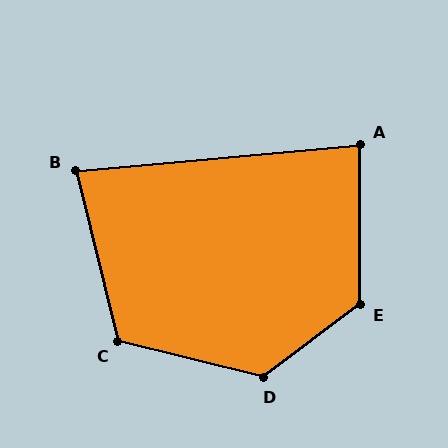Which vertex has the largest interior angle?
D, at approximately 129 degrees.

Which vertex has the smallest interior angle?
B, at approximately 81 degrees.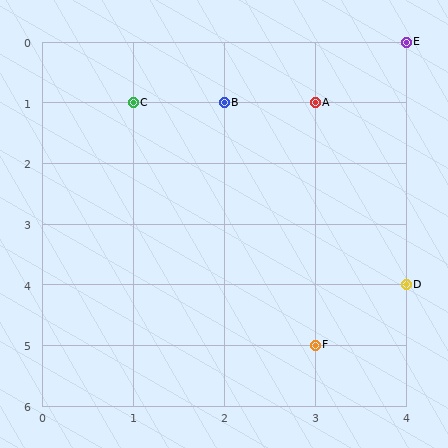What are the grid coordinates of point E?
Point E is at grid coordinates (4, 0).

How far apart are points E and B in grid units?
Points E and B are 2 columns and 1 row apart (about 2.2 grid units diagonally).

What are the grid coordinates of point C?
Point C is at grid coordinates (1, 1).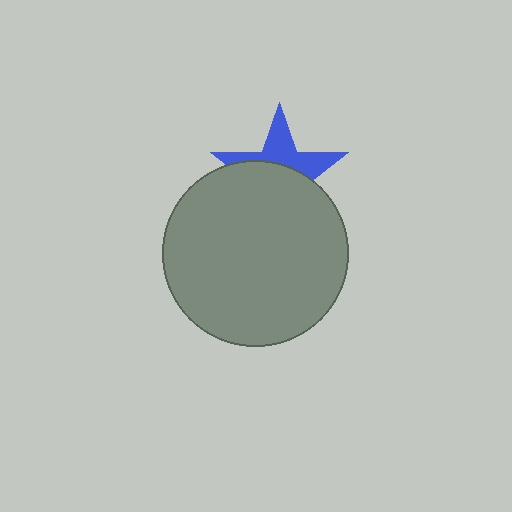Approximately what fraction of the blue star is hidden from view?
Roughly 59% of the blue star is hidden behind the gray circle.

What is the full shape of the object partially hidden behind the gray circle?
The partially hidden object is a blue star.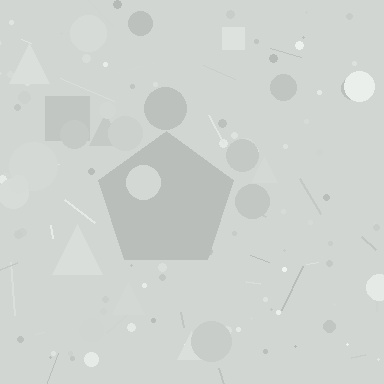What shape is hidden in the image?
A pentagon is hidden in the image.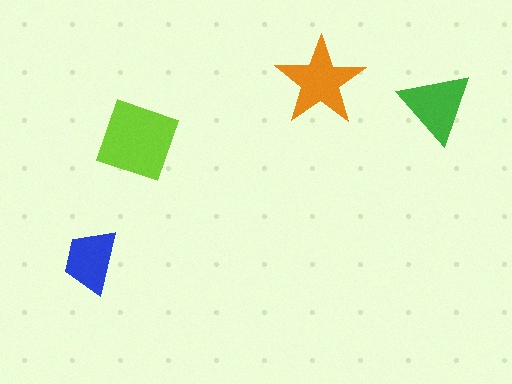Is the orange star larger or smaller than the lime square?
Smaller.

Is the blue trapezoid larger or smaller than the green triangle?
Smaller.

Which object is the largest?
The lime square.